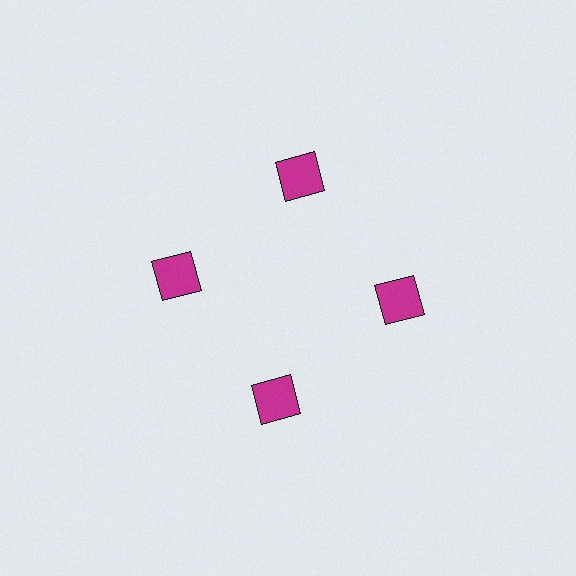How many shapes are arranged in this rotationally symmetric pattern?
There are 4 shapes, arranged in 4 groups of 1.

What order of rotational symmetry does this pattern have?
This pattern has 4-fold rotational symmetry.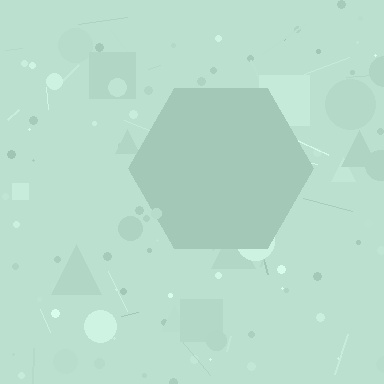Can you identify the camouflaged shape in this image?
The camouflaged shape is a hexagon.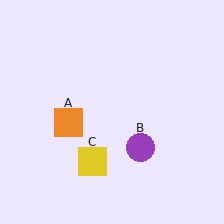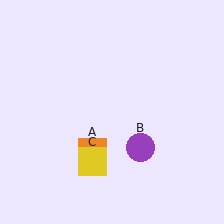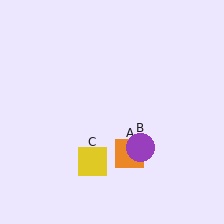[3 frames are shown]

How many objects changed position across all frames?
1 object changed position: orange square (object A).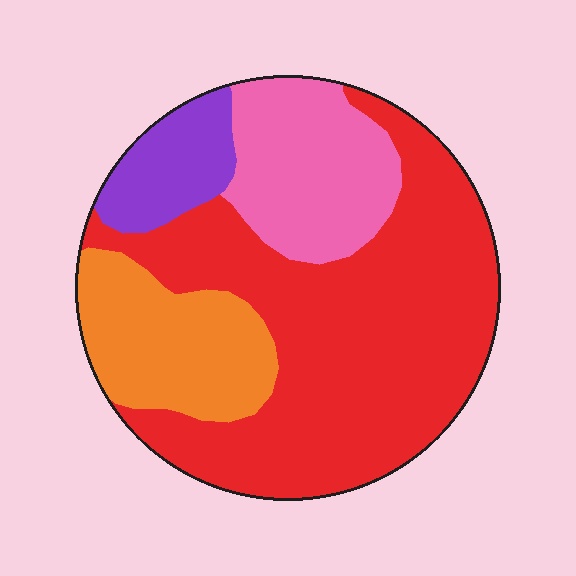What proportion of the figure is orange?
Orange takes up between a sixth and a third of the figure.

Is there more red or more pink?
Red.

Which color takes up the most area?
Red, at roughly 55%.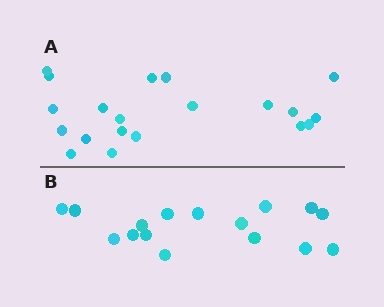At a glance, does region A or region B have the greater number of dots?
Region A (the top region) has more dots.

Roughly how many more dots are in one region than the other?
Region A has about 4 more dots than region B.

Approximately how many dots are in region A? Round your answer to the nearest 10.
About 20 dots.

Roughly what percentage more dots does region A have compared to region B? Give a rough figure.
About 25% more.